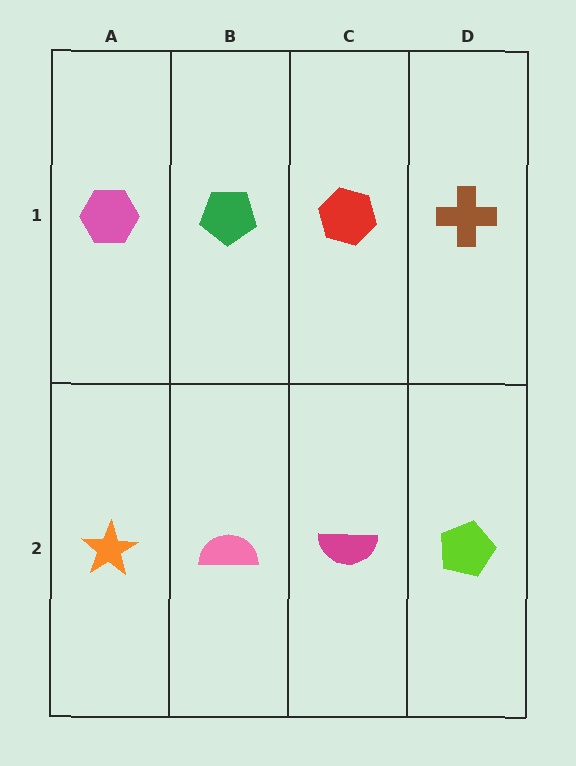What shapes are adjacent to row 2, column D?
A brown cross (row 1, column D), a magenta semicircle (row 2, column C).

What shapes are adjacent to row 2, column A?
A pink hexagon (row 1, column A), a pink semicircle (row 2, column B).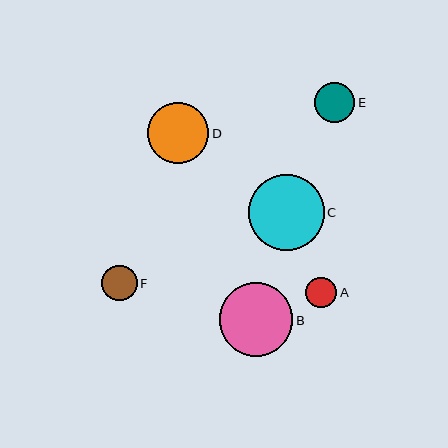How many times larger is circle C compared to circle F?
Circle C is approximately 2.1 times the size of circle F.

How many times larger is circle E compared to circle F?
Circle E is approximately 1.1 times the size of circle F.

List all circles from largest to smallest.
From largest to smallest: C, B, D, E, F, A.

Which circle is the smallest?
Circle A is the smallest with a size of approximately 31 pixels.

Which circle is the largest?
Circle C is the largest with a size of approximately 76 pixels.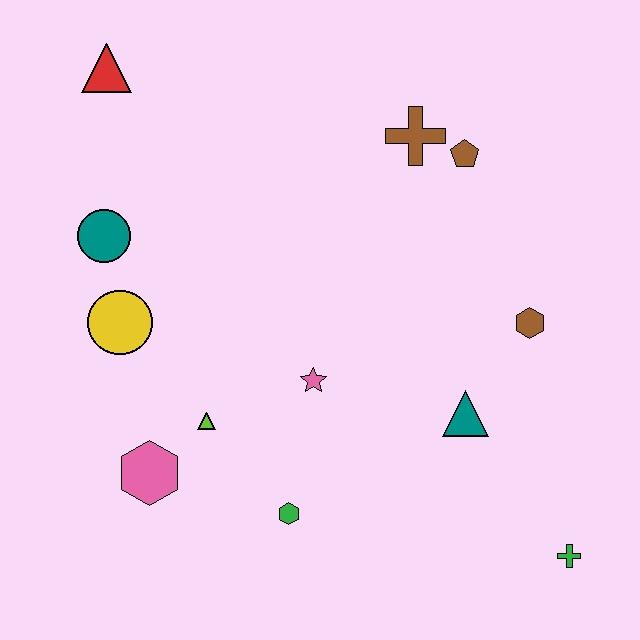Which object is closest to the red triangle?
The teal circle is closest to the red triangle.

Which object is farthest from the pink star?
The red triangle is farthest from the pink star.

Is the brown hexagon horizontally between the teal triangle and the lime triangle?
No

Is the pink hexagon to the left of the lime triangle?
Yes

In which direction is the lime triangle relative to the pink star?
The lime triangle is to the left of the pink star.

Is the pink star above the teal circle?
No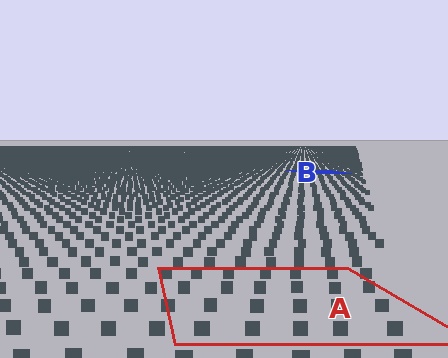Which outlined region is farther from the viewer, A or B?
Region B is farther from the viewer — the texture elements inside it appear smaller and more densely packed.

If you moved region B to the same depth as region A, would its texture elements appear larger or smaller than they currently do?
They would appear larger. At a closer depth, the same texture elements are projected at a bigger on-screen size.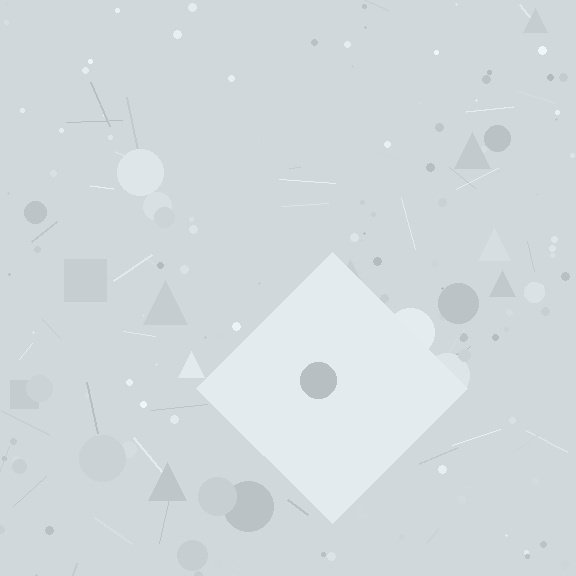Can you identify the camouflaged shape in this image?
The camouflaged shape is a diamond.